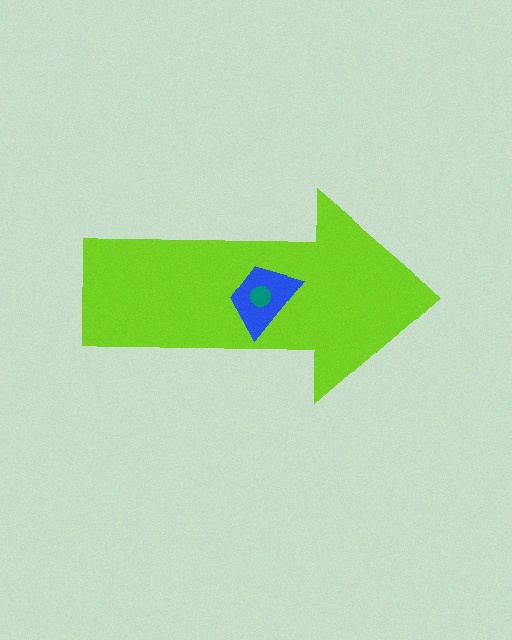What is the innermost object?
The teal circle.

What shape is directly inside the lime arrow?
The blue trapezoid.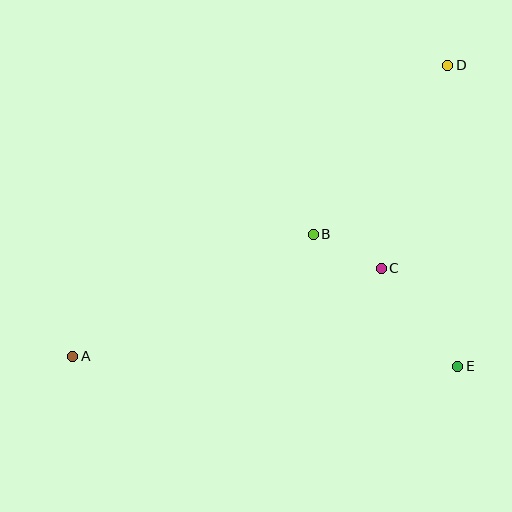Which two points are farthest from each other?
Points A and D are farthest from each other.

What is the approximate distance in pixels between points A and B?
The distance between A and B is approximately 270 pixels.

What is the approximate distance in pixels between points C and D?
The distance between C and D is approximately 213 pixels.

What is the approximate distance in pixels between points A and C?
The distance between A and C is approximately 321 pixels.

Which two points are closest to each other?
Points B and C are closest to each other.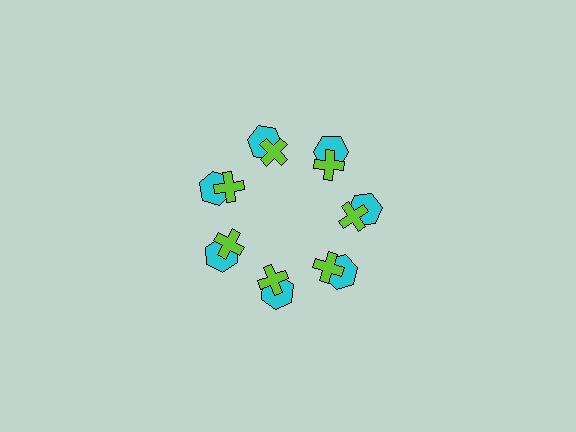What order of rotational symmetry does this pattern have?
This pattern has 7-fold rotational symmetry.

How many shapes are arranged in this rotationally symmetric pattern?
There are 14 shapes, arranged in 7 groups of 2.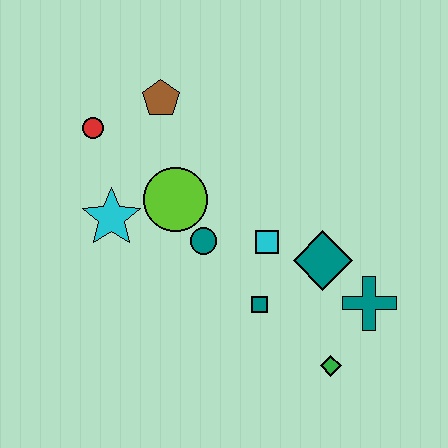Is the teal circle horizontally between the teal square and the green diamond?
No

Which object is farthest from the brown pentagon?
The green diamond is farthest from the brown pentagon.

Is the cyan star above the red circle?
No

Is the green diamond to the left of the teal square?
No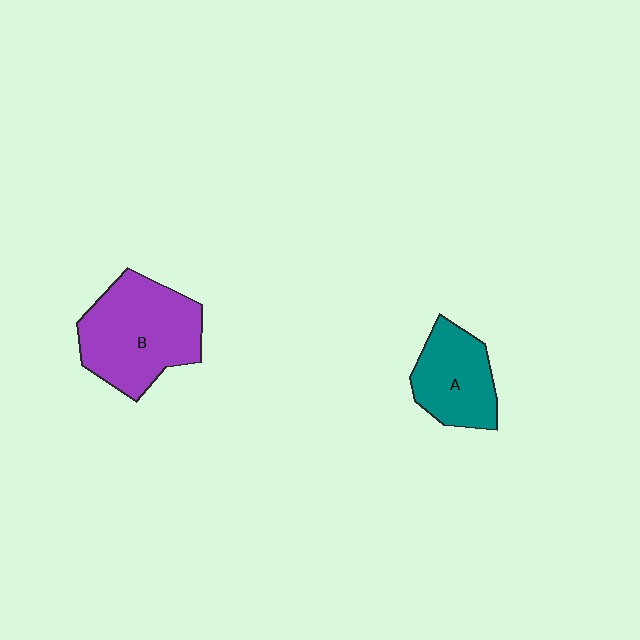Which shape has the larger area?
Shape B (purple).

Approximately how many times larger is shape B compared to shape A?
Approximately 1.6 times.